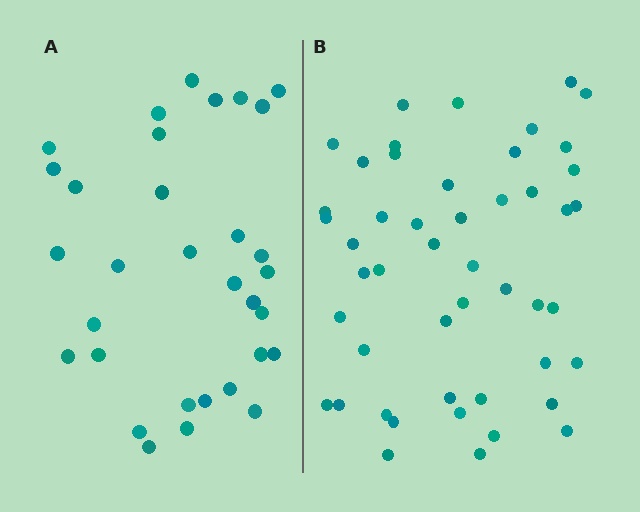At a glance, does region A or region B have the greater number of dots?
Region B (the right region) has more dots.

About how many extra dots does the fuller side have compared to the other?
Region B has approximately 15 more dots than region A.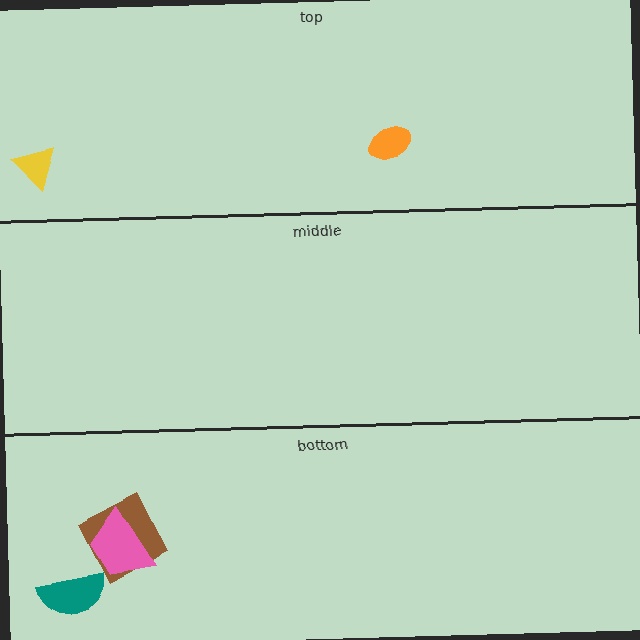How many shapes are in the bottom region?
3.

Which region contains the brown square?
The bottom region.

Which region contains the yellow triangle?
The top region.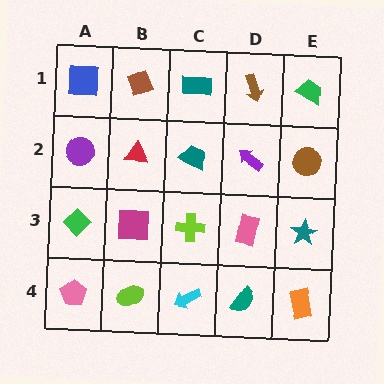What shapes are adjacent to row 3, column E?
A brown circle (row 2, column E), an orange rectangle (row 4, column E), a pink rectangle (row 3, column D).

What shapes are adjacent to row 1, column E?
A brown circle (row 2, column E), a brown arrow (row 1, column D).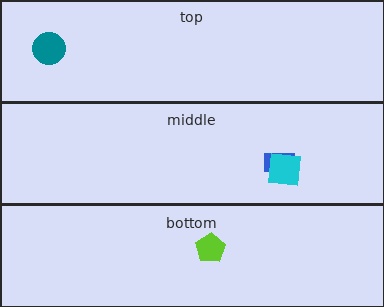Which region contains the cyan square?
The middle region.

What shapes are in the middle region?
The blue rectangle, the cyan square.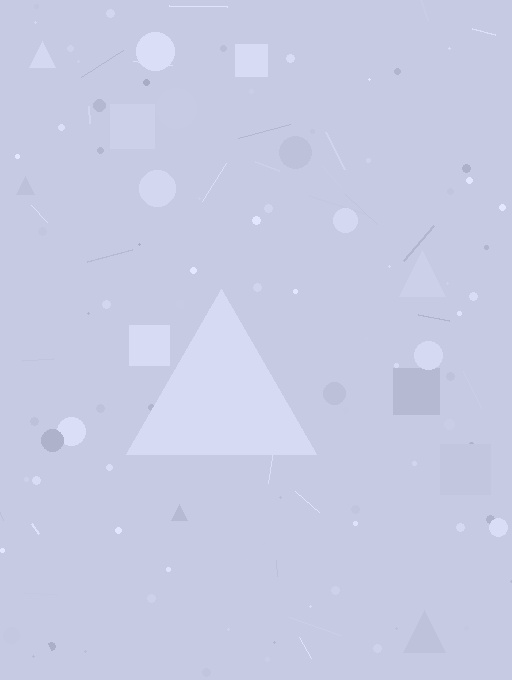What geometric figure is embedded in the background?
A triangle is embedded in the background.